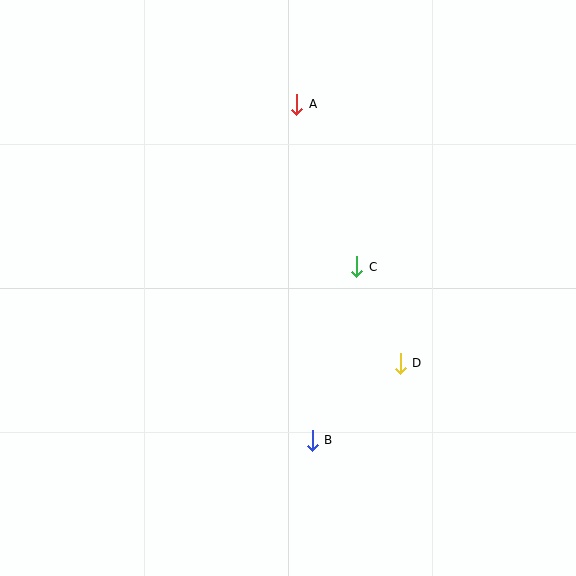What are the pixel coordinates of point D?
Point D is at (400, 363).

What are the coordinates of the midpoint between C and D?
The midpoint between C and D is at (379, 315).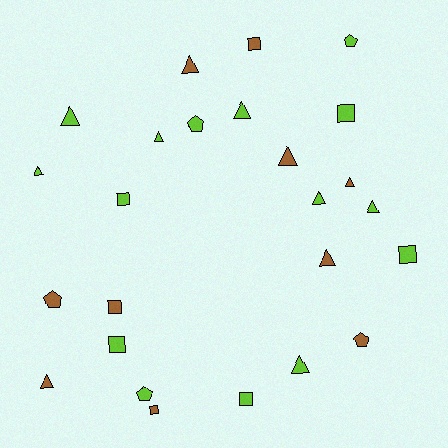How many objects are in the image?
There are 25 objects.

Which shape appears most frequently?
Triangle, with 12 objects.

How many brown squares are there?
There are 3 brown squares.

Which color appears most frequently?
Lime, with 15 objects.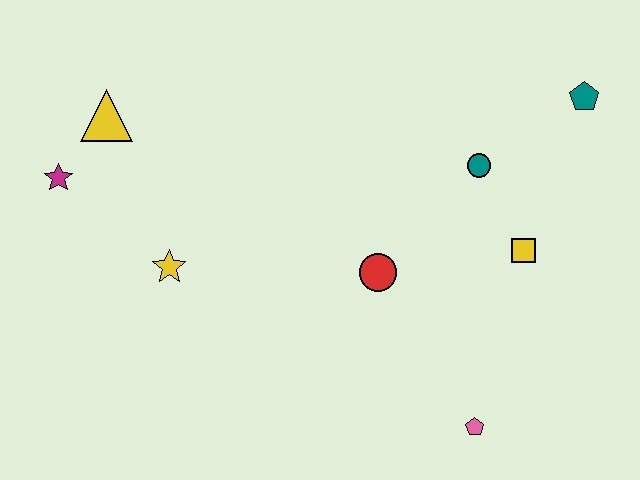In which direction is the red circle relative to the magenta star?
The red circle is to the right of the magenta star.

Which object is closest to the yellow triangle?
The magenta star is closest to the yellow triangle.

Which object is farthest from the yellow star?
The teal pentagon is farthest from the yellow star.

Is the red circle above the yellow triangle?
No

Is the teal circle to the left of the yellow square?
Yes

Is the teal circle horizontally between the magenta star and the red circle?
No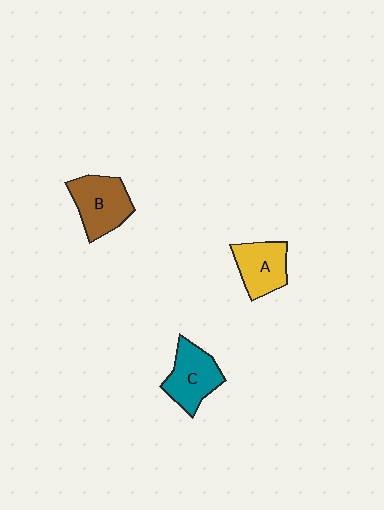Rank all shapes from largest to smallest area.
From largest to smallest: B (brown), C (teal), A (yellow).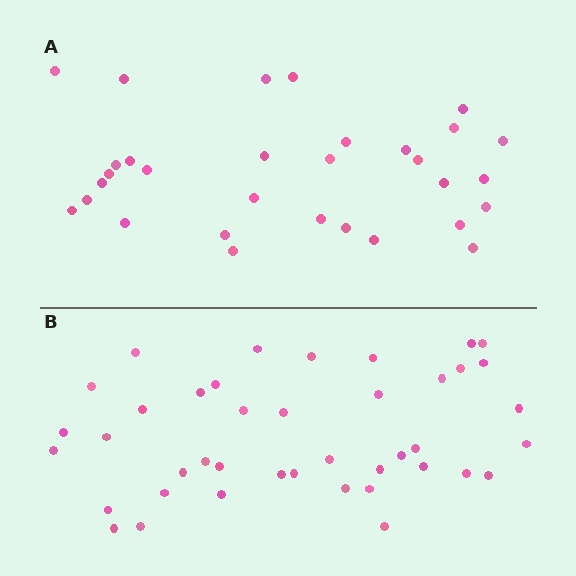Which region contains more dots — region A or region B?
Region B (the bottom region) has more dots.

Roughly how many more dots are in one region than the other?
Region B has roughly 10 or so more dots than region A.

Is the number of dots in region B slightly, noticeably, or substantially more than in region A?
Region B has noticeably more, but not dramatically so. The ratio is roughly 1.3 to 1.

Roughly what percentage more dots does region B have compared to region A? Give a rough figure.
About 30% more.